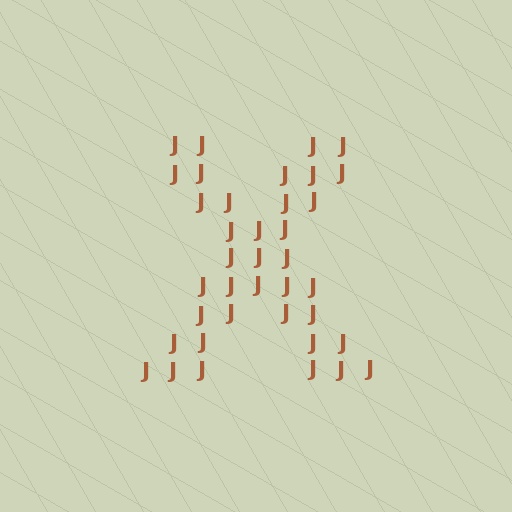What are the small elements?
The small elements are letter J's.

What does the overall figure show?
The overall figure shows the letter X.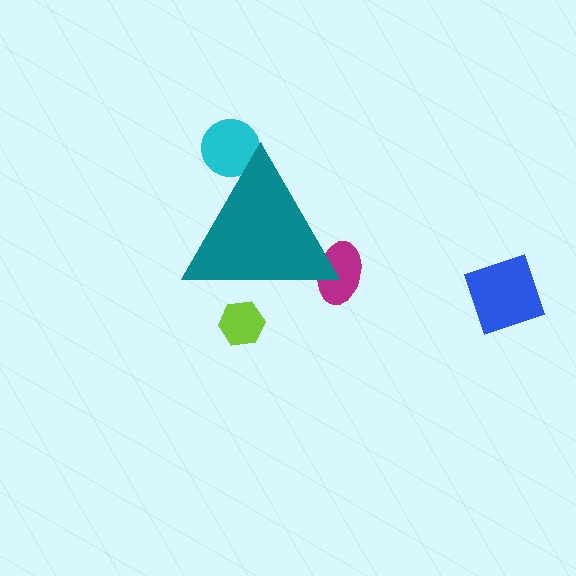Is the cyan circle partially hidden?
Yes, the cyan circle is partially hidden behind the teal triangle.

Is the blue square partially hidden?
No, the blue square is fully visible.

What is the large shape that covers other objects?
A teal triangle.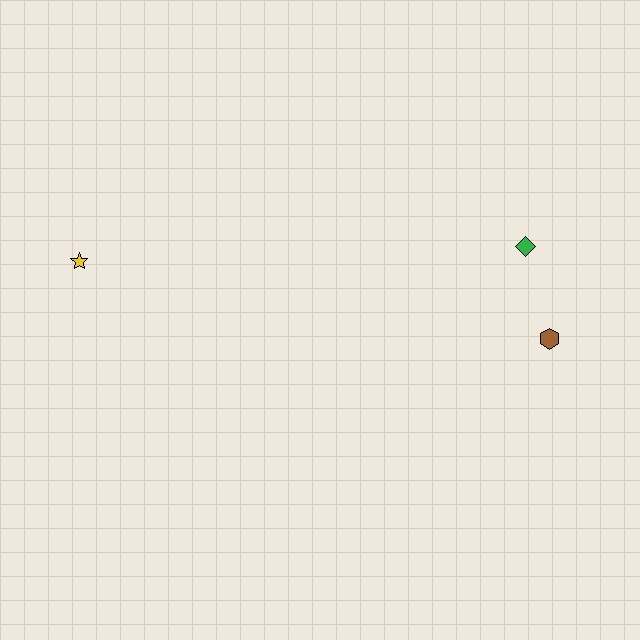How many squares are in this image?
There are no squares.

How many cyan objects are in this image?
There are no cyan objects.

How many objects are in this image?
There are 3 objects.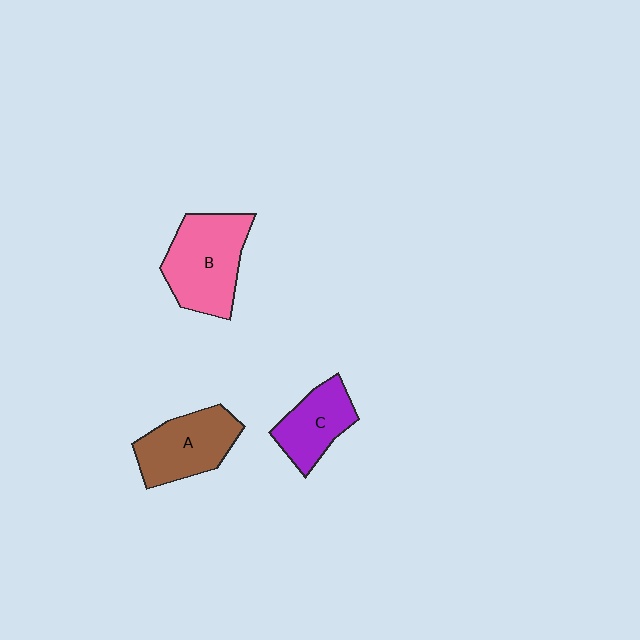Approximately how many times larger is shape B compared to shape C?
Approximately 1.5 times.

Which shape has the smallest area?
Shape C (purple).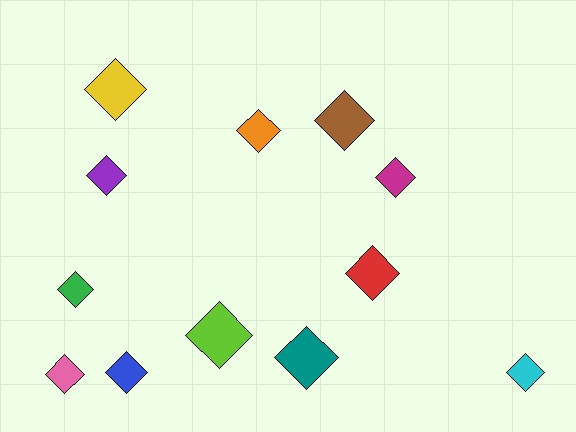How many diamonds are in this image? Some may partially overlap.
There are 12 diamonds.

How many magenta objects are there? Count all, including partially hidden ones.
There is 1 magenta object.